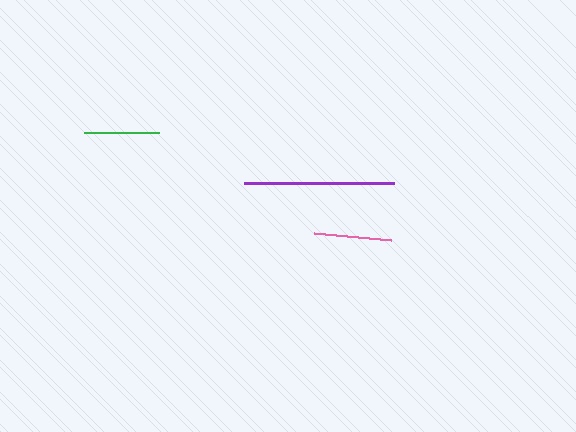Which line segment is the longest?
The purple line is the longest at approximately 150 pixels.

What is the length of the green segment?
The green segment is approximately 75 pixels long.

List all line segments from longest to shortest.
From longest to shortest: purple, pink, green.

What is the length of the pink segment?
The pink segment is approximately 78 pixels long.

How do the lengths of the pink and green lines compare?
The pink and green lines are approximately the same length.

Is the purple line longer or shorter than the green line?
The purple line is longer than the green line.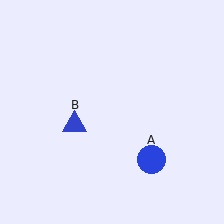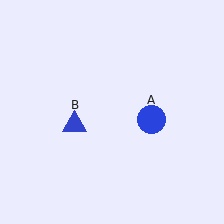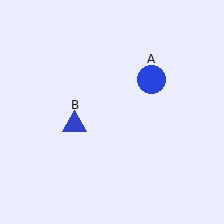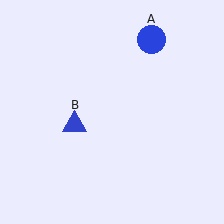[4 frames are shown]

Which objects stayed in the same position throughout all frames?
Blue triangle (object B) remained stationary.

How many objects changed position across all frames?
1 object changed position: blue circle (object A).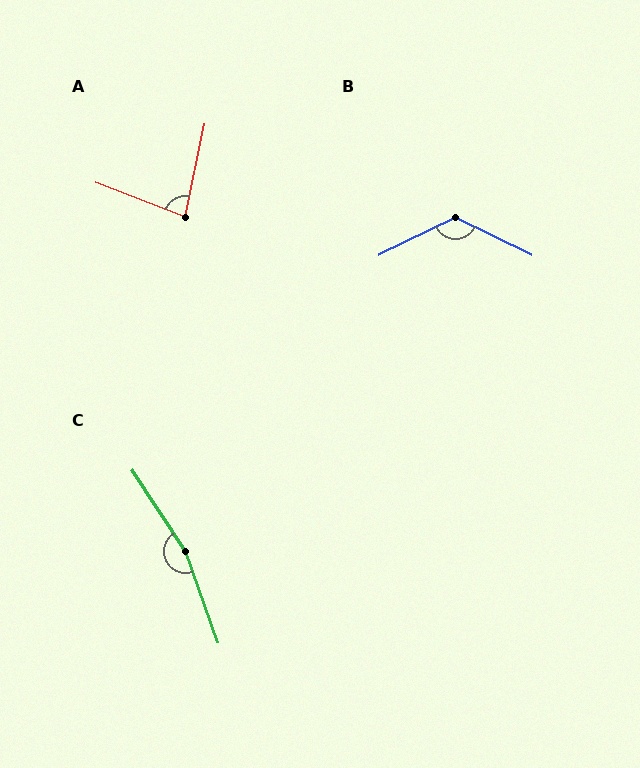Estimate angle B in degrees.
Approximately 128 degrees.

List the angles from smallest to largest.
A (81°), B (128°), C (166°).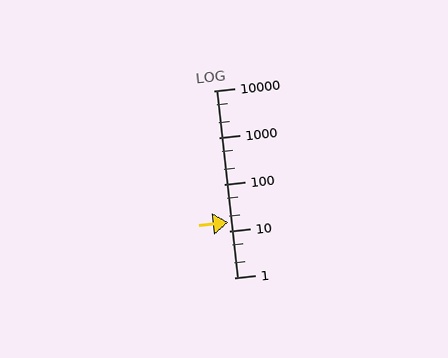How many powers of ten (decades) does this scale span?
The scale spans 4 decades, from 1 to 10000.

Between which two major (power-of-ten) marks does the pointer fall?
The pointer is between 10 and 100.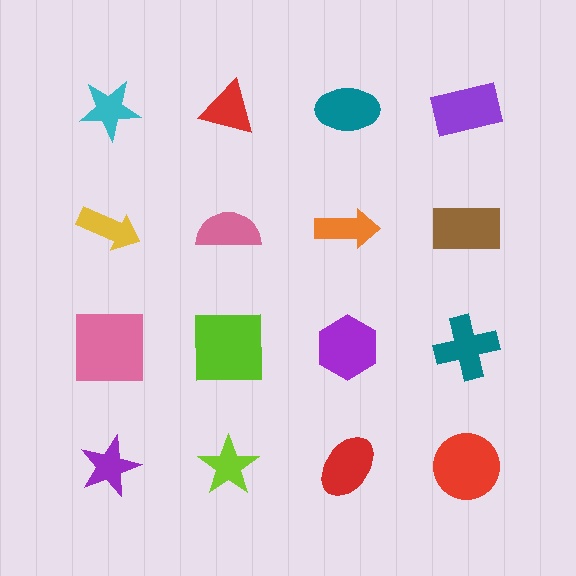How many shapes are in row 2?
4 shapes.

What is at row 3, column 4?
A teal cross.